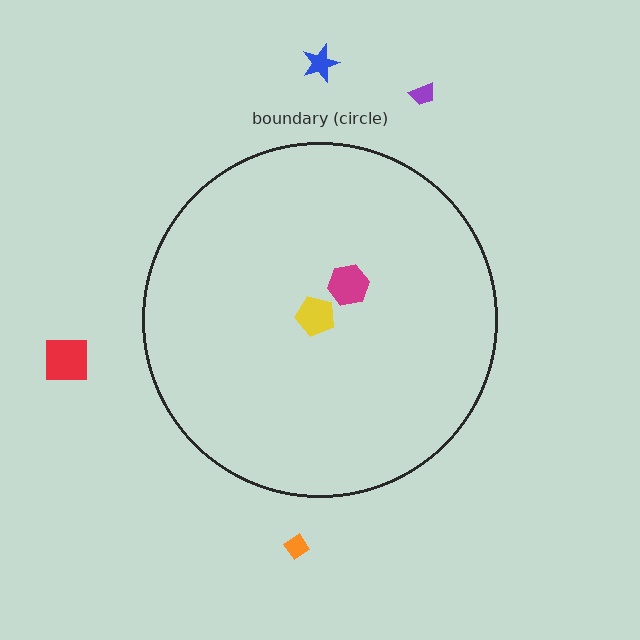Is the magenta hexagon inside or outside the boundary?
Inside.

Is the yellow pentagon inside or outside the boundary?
Inside.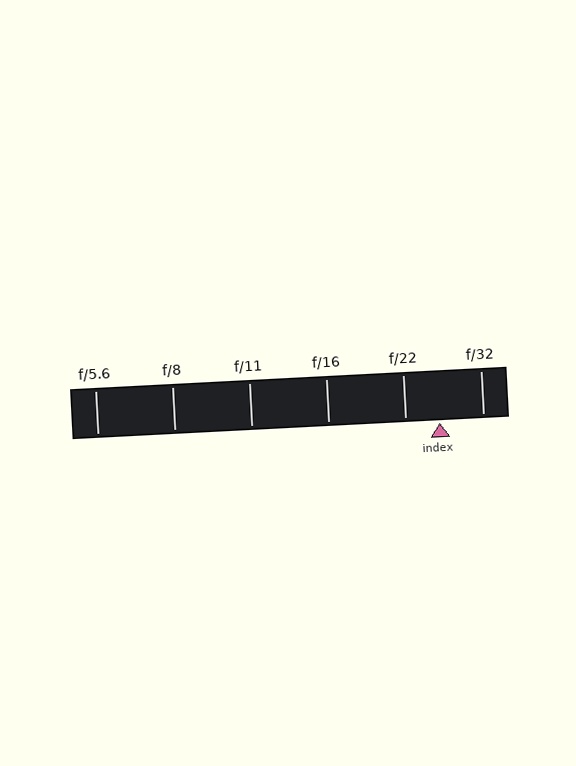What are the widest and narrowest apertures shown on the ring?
The widest aperture shown is f/5.6 and the narrowest is f/32.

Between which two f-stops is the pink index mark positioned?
The index mark is between f/22 and f/32.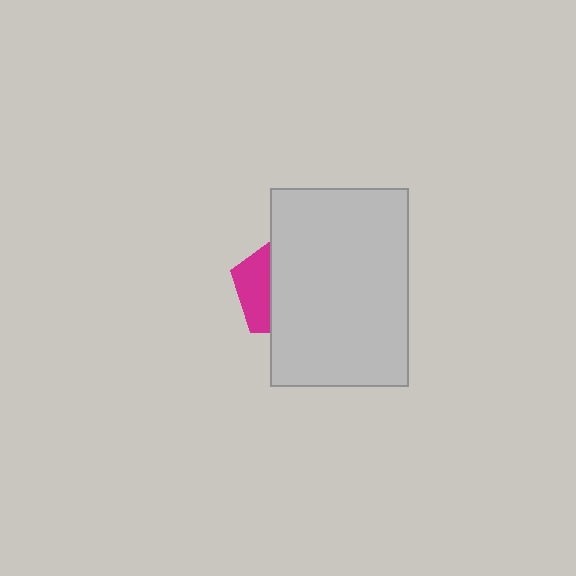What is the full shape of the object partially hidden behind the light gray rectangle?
The partially hidden object is a magenta pentagon.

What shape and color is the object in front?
The object in front is a light gray rectangle.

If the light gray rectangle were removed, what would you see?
You would see the complete magenta pentagon.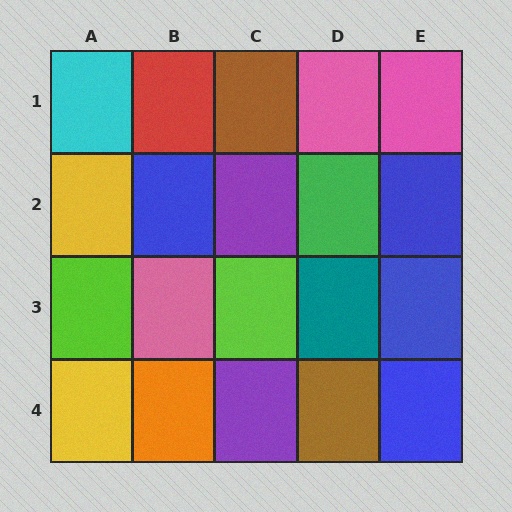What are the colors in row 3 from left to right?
Lime, pink, lime, teal, blue.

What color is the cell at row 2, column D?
Green.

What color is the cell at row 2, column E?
Blue.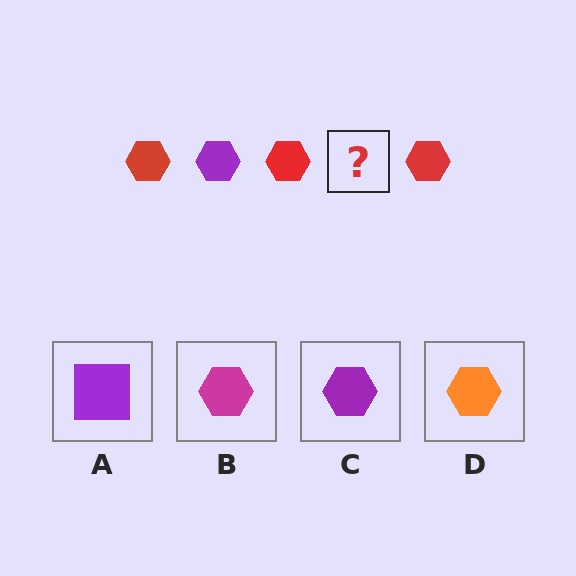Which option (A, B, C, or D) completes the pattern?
C.